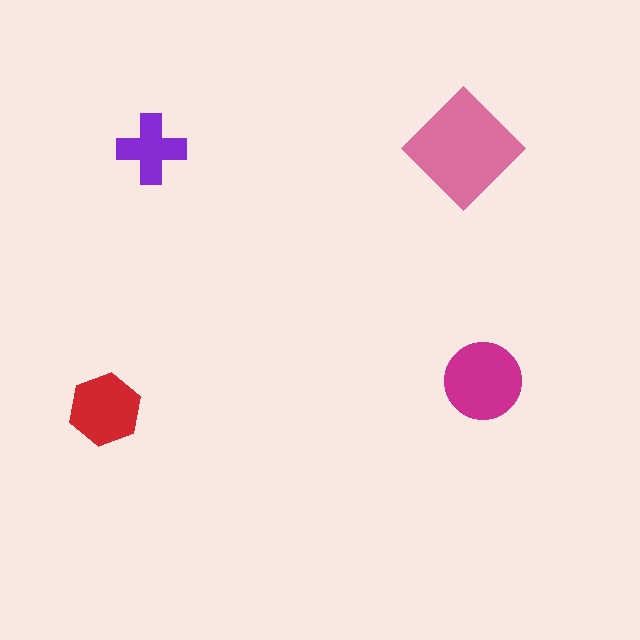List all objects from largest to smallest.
The pink diamond, the magenta circle, the red hexagon, the purple cross.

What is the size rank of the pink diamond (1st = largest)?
1st.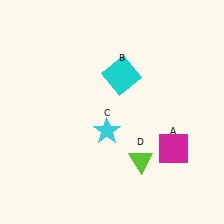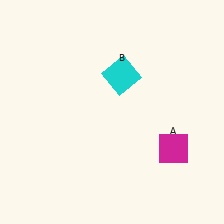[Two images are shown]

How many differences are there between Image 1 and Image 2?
There are 2 differences between the two images.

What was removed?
The cyan star (C), the lime triangle (D) were removed in Image 2.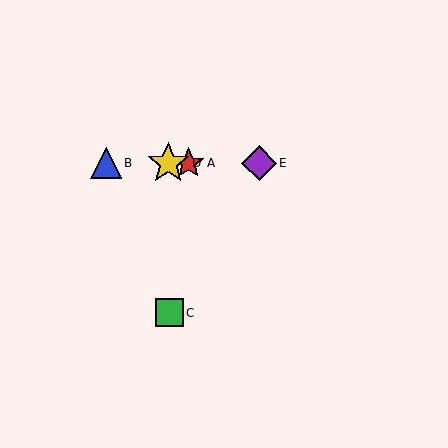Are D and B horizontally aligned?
Yes, both are at y≈163.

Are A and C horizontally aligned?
No, A is at y≈163 and C is at y≈313.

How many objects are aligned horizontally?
4 objects (A, B, D, E) are aligned horizontally.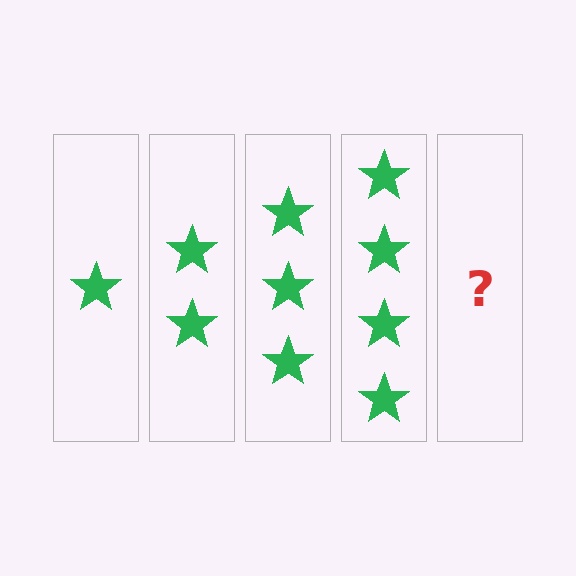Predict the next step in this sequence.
The next step is 5 stars.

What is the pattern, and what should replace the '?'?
The pattern is that each step adds one more star. The '?' should be 5 stars.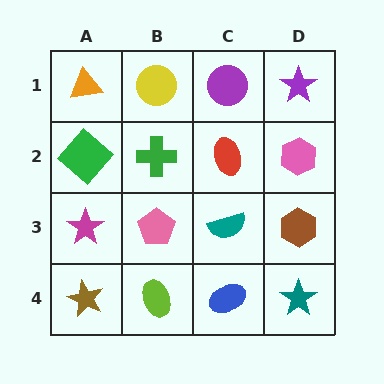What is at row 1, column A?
An orange triangle.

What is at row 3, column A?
A magenta star.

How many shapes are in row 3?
4 shapes.